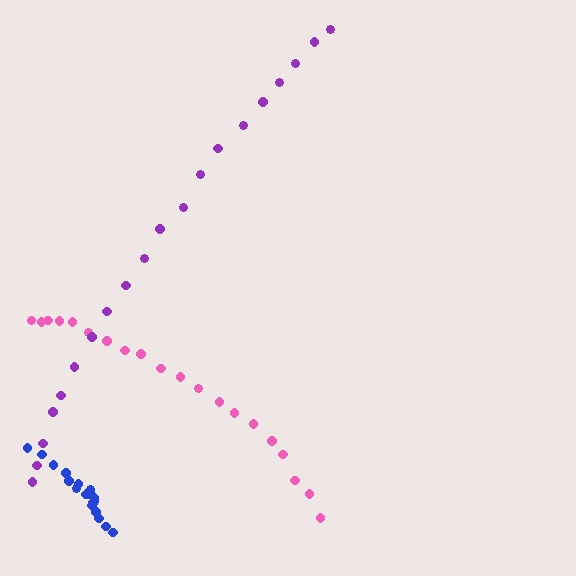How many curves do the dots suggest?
There are 3 distinct paths.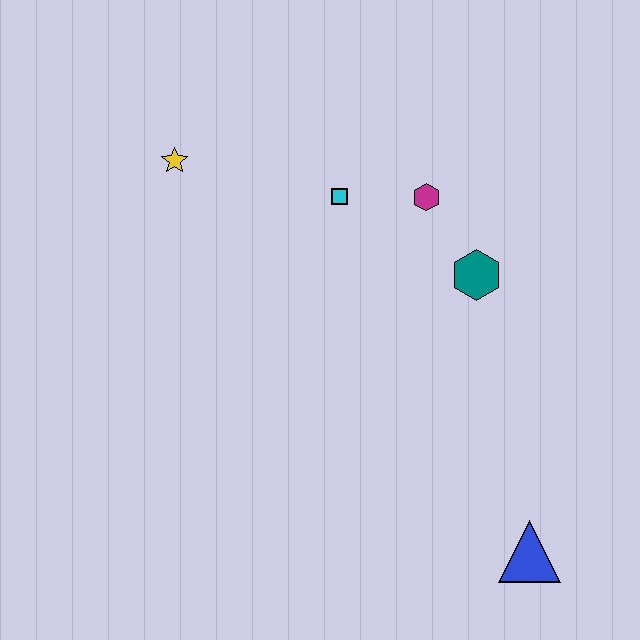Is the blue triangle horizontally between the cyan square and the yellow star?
No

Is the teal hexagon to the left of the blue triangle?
Yes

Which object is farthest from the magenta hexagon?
The blue triangle is farthest from the magenta hexagon.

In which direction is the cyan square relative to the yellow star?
The cyan square is to the right of the yellow star.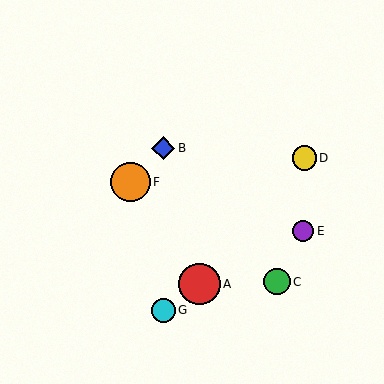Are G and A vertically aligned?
No, G is at x≈163 and A is at x≈199.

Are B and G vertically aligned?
Yes, both are at x≈163.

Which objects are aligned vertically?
Objects B, G are aligned vertically.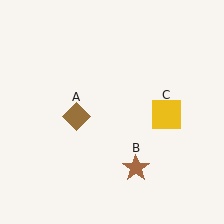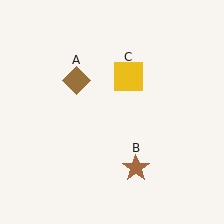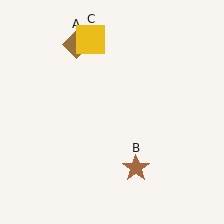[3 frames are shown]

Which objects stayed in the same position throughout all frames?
Brown star (object B) remained stationary.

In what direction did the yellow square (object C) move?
The yellow square (object C) moved up and to the left.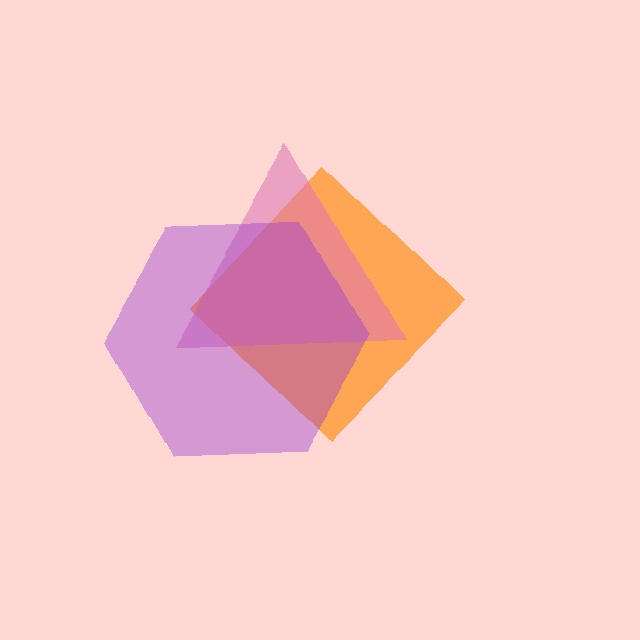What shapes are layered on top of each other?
The layered shapes are: an orange diamond, a pink triangle, a purple hexagon.